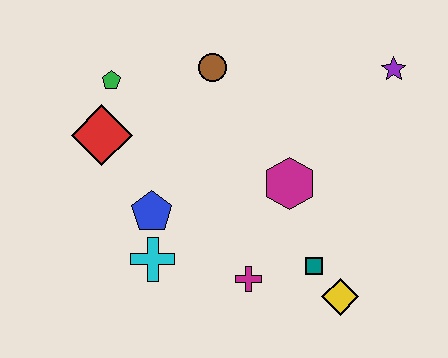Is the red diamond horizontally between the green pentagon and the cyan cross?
No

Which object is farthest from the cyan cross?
The purple star is farthest from the cyan cross.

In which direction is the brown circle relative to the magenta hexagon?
The brown circle is above the magenta hexagon.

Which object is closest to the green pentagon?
The red diamond is closest to the green pentagon.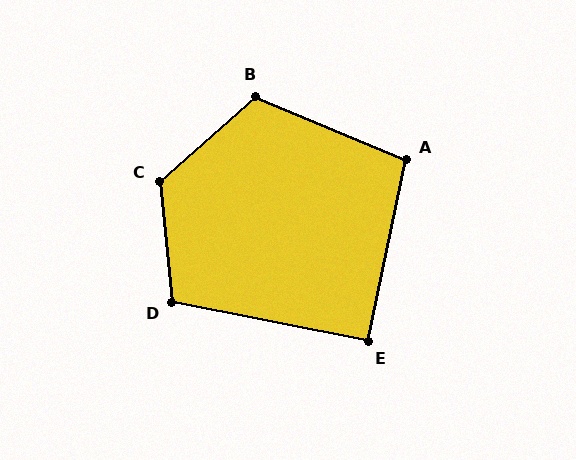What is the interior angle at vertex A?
Approximately 101 degrees (obtuse).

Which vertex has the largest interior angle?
C, at approximately 126 degrees.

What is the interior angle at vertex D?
Approximately 107 degrees (obtuse).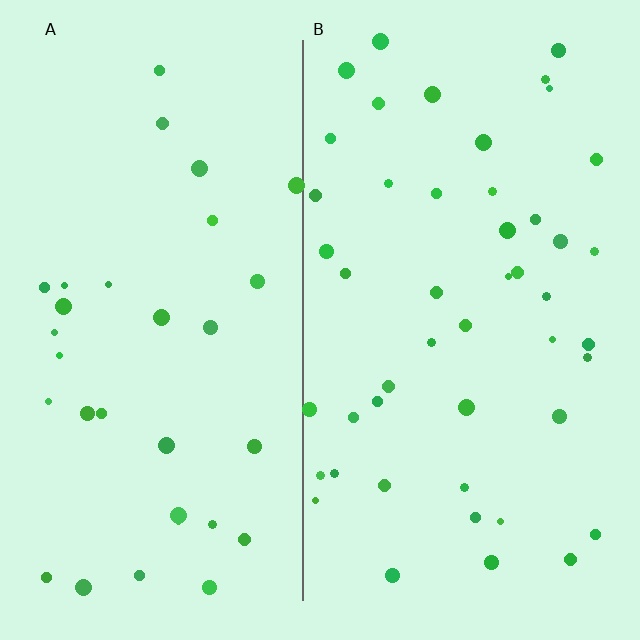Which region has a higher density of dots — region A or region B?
B (the right).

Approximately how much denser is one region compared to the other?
Approximately 1.5× — region B over region A.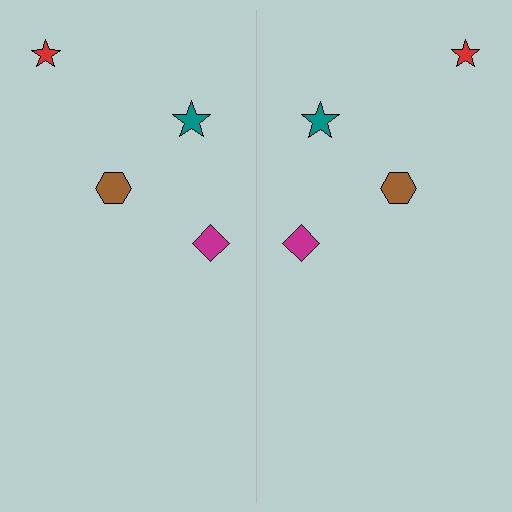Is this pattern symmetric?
Yes, this pattern has bilateral (reflection) symmetry.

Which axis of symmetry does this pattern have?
The pattern has a vertical axis of symmetry running through the center of the image.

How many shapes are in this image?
There are 8 shapes in this image.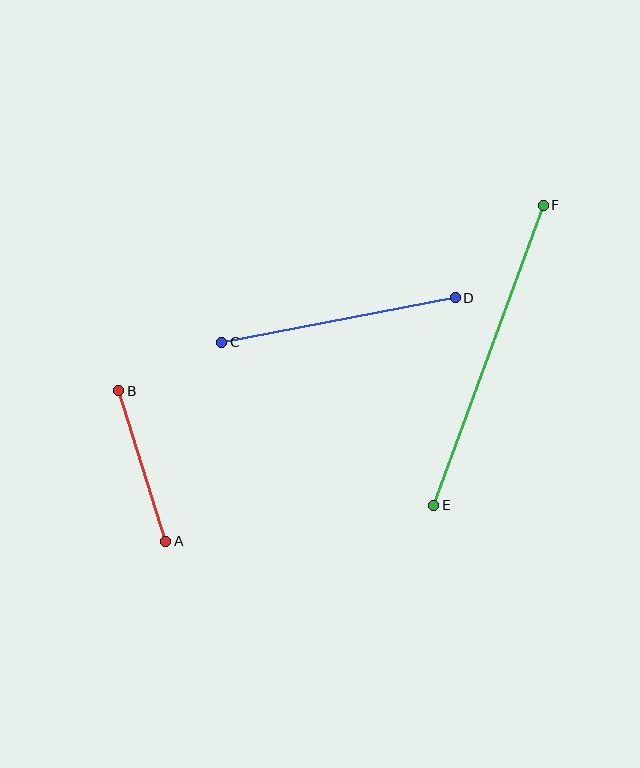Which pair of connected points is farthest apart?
Points E and F are farthest apart.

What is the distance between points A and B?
The distance is approximately 158 pixels.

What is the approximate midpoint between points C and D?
The midpoint is at approximately (339, 320) pixels.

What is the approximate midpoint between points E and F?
The midpoint is at approximately (488, 355) pixels.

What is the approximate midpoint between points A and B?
The midpoint is at approximately (142, 466) pixels.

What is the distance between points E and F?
The distance is approximately 319 pixels.